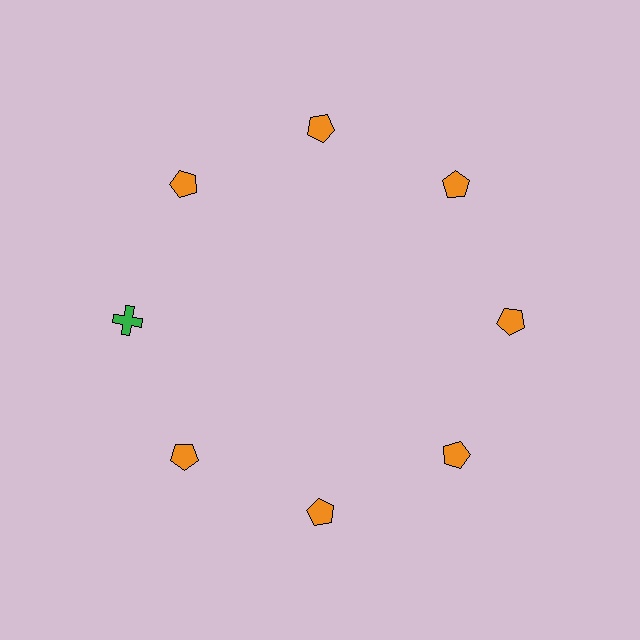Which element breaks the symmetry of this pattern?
The green cross at roughly the 9 o'clock position breaks the symmetry. All other shapes are orange pentagons.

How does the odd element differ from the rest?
It differs in both color (green instead of orange) and shape (cross instead of pentagon).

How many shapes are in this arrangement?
There are 8 shapes arranged in a ring pattern.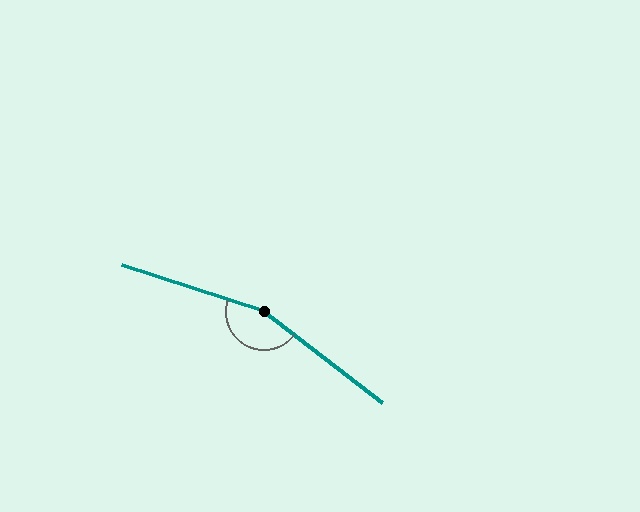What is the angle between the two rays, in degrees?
Approximately 161 degrees.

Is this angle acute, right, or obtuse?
It is obtuse.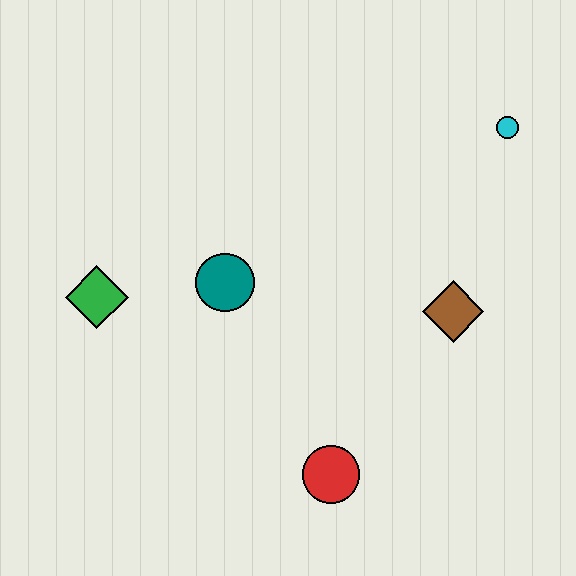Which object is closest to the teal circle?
The green diamond is closest to the teal circle.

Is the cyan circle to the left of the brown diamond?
No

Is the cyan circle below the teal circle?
No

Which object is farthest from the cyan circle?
The green diamond is farthest from the cyan circle.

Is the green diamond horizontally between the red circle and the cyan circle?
No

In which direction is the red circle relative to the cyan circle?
The red circle is below the cyan circle.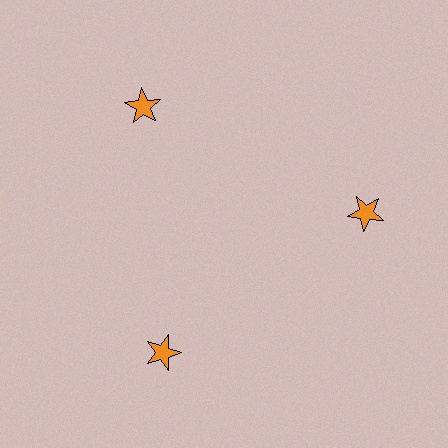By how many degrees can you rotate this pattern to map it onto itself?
The pattern maps onto itself every 120 degrees of rotation.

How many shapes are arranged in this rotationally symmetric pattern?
There are 3 shapes, arranged in 3 groups of 1.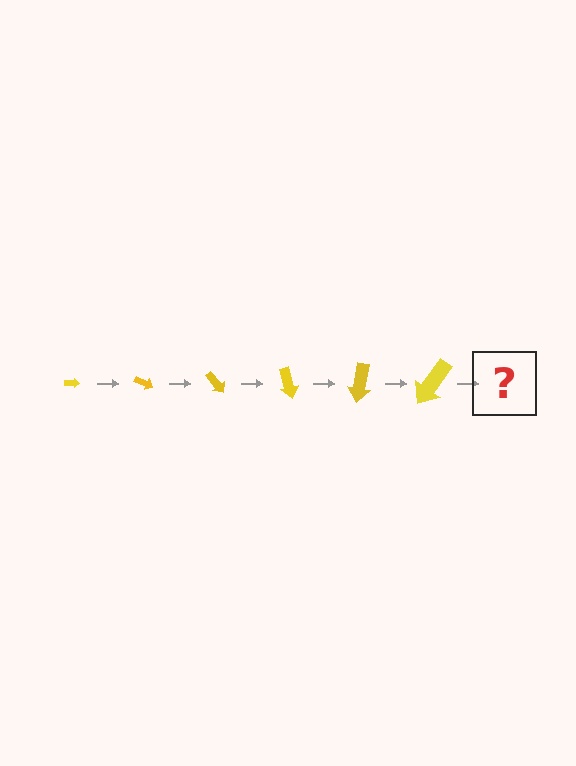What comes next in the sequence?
The next element should be an arrow, larger than the previous one and rotated 150 degrees from the start.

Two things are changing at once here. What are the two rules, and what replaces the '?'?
The two rules are that the arrow grows larger each step and it rotates 25 degrees each step. The '?' should be an arrow, larger than the previous one and rotated 150 degrees from the start.